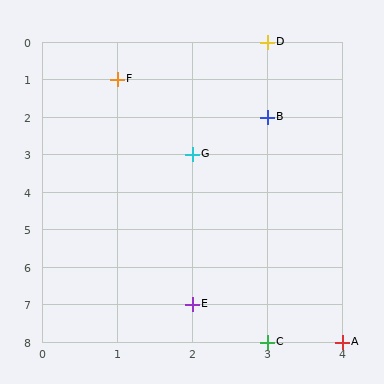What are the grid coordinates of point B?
Point B is at grid coordinates (3, 2).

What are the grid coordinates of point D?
Point D is at grid coordinates (3, 0).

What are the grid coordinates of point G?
Point G is at grid coordinates (2, 3).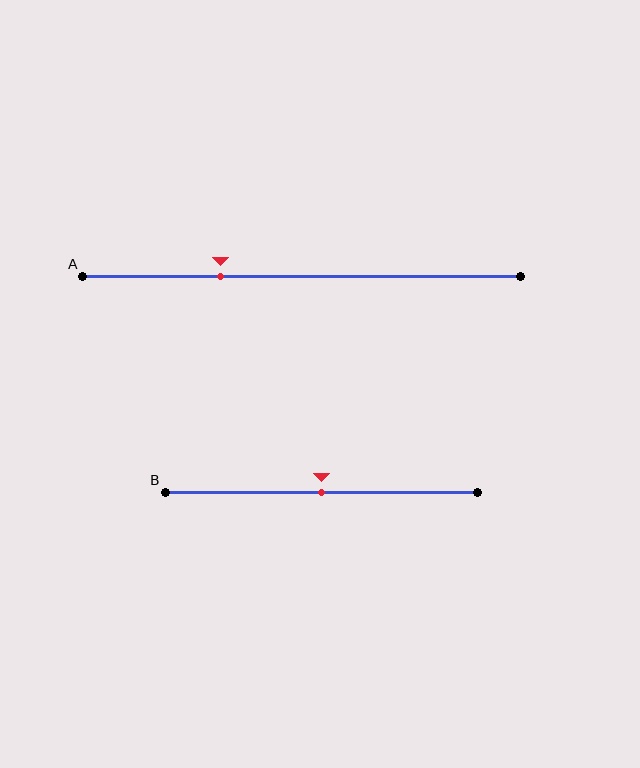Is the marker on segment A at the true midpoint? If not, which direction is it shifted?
No, the marker on segment A is shifted to the left by about 19% of the segment length.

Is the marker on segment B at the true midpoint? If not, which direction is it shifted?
Yes, the marker on segment B is at the true midpoint.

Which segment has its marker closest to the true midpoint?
Segment B has its marker closest to the true midpoint.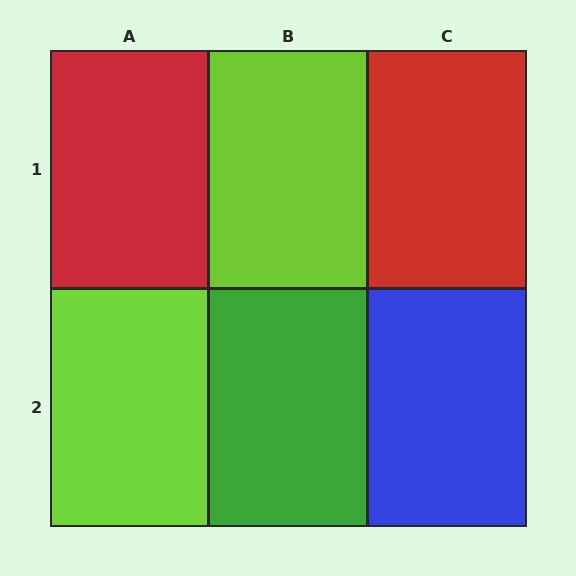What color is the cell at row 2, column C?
Blue.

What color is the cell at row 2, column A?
Lime.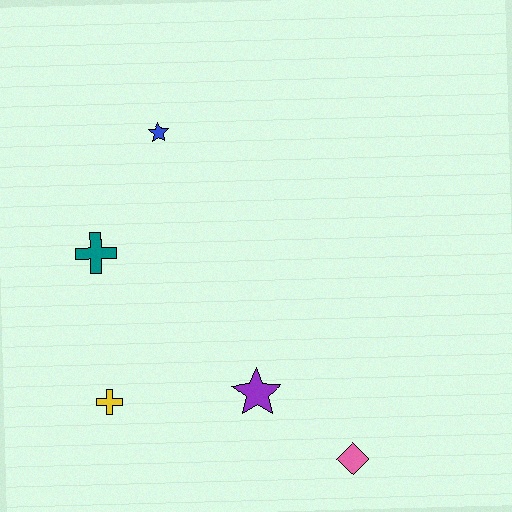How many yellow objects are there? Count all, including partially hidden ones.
There is 1 yellow object.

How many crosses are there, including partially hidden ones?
There are 2 crosses.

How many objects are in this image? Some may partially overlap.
There are 5 objects.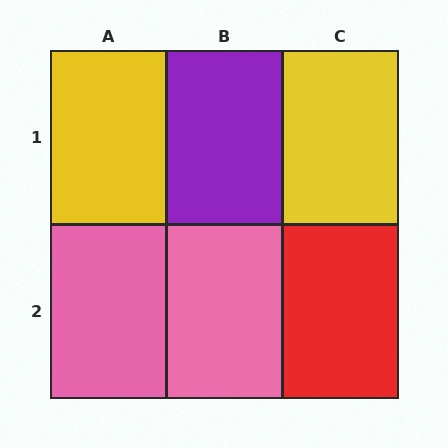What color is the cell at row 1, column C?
Yellow.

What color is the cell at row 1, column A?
Yellow.